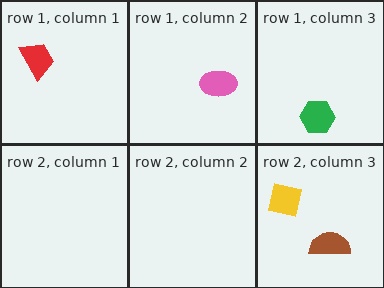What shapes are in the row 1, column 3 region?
The green hexagon.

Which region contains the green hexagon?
The row 1, column 3 region.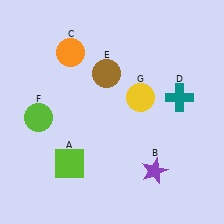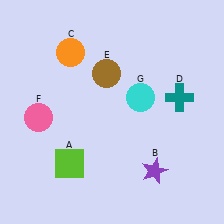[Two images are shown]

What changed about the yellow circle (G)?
In Image 1, G is yellow. In Image 2, it changed to cyan.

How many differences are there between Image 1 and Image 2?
There are 2 differences between the two images.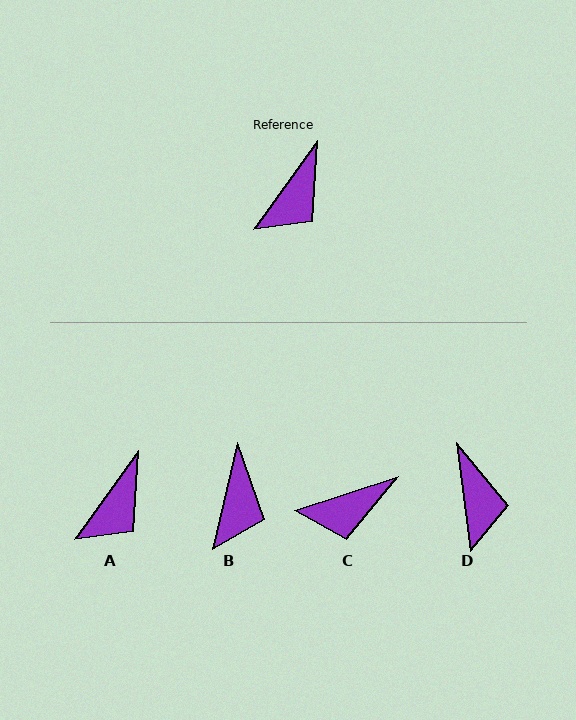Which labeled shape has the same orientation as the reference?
A.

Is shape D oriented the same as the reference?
No, it is off by about 43 degrees.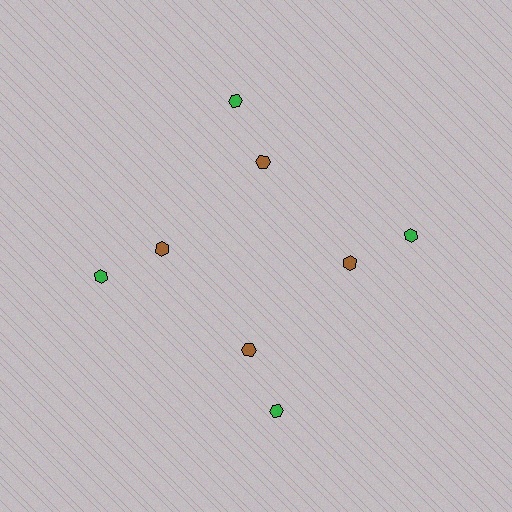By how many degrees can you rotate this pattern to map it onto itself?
The pattern maps onto itself every 90 degrees of rotation.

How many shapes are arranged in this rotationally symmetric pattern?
There are 8 shapes, arranged in 4 groups of 2.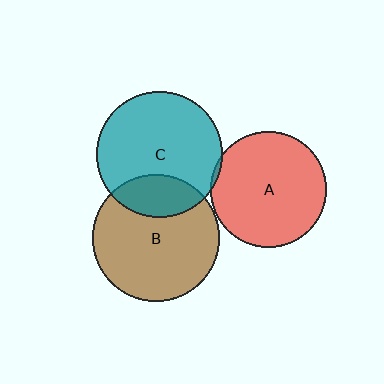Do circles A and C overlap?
Yes.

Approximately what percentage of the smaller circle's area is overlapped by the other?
Approximately 5%.